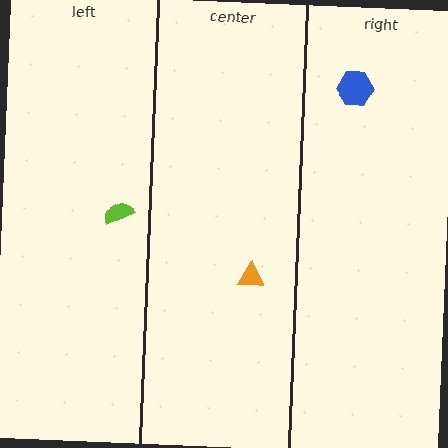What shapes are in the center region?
The orange triangle.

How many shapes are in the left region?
1.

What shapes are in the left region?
The lime semicircle.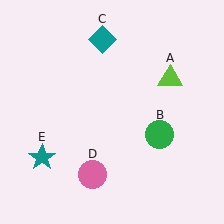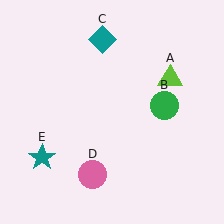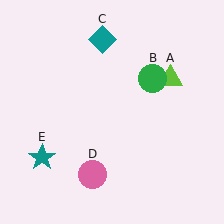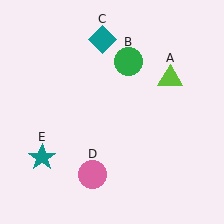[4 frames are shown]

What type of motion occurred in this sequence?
The green circle (object B) rotated counterclockwise around the center of the scene.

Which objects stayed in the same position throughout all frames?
Lime triangle (object A) and teal diamond (object C) and pink circle (object D) and teal star (object E) remained stationary.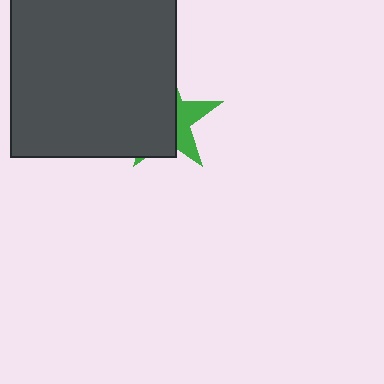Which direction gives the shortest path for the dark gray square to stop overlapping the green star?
Moving left gives the shortest separation.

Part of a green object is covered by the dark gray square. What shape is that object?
It is a star.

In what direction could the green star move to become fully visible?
The green star could move right. That would shift it out from behind the dark gray square entirely.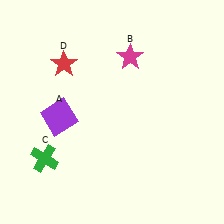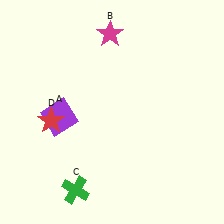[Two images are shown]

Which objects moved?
The objects that moved are: the magenta star (B), the green cross (C), the red star (D).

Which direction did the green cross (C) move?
The green cross (C) moved down.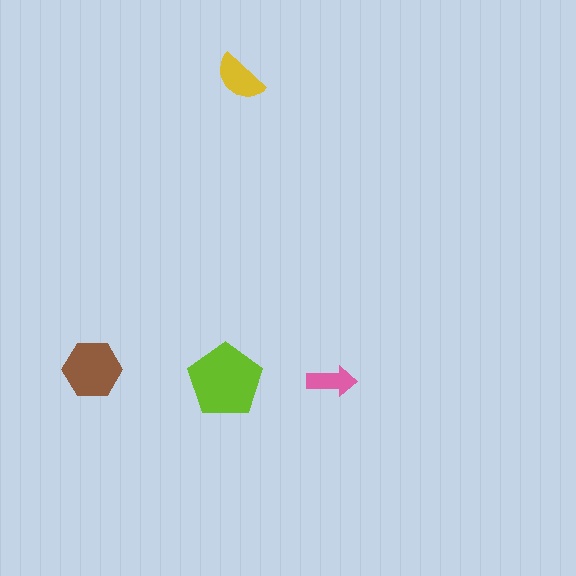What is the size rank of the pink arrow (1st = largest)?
4th.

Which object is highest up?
The yellow semicircle is topmost.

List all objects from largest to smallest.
The lime pentagon, the brown hexagon, the yellow semicircle, the pink arrow.